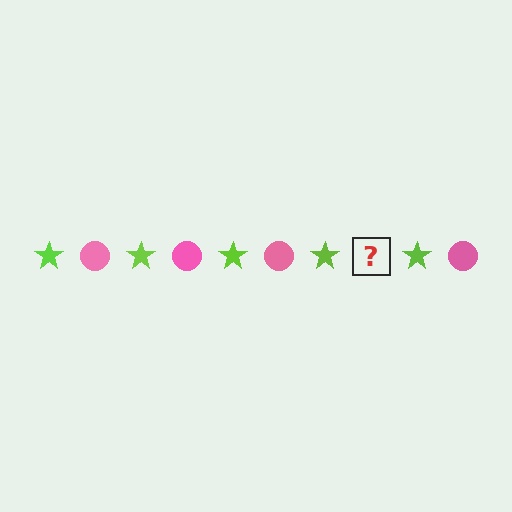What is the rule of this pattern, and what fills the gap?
The rule is that the pattern alternates between lime star and pink circle. The gap should be filled with a pink circle.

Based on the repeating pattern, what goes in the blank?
The blank should be a pink circle.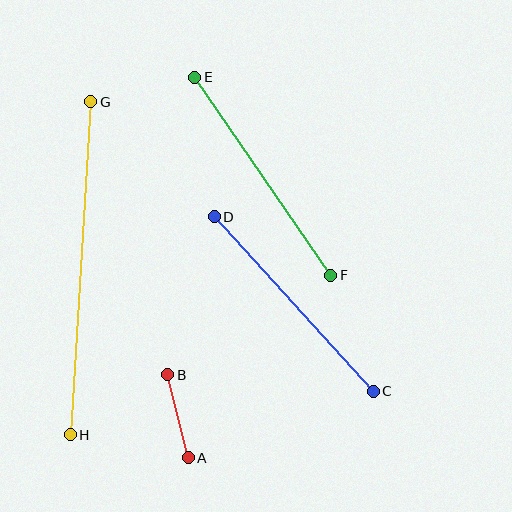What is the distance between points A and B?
The distance is approximately 85 pixels.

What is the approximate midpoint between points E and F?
The midpoint is at approximately (263, 176) pixels.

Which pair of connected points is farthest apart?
Points G and H are farthest apart.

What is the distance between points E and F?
The distance is approximately 240 pixels.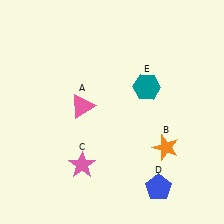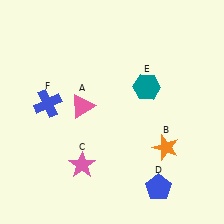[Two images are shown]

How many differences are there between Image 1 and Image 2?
There is 1 difference between the two images.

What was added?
A blue cross (F) was added in Image 2.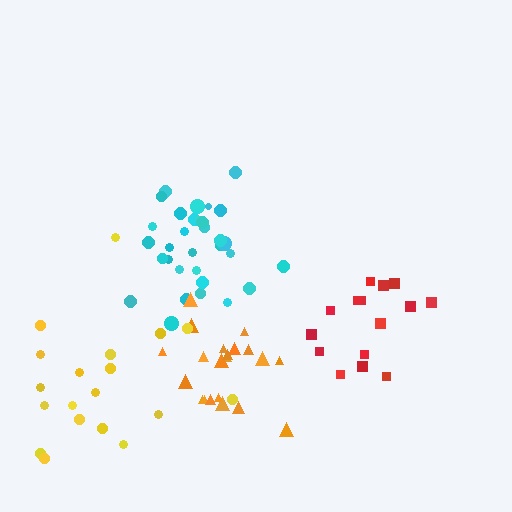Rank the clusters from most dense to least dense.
cyan, red, orange, yellow.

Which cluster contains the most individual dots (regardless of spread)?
Cyan (32).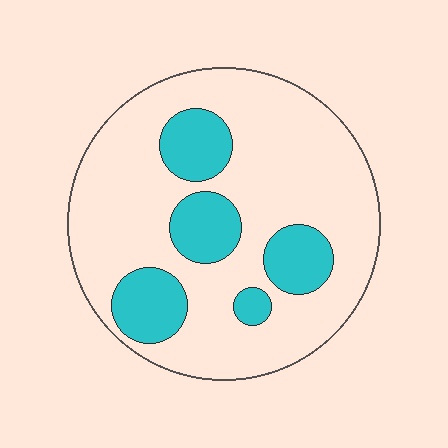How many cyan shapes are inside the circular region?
5.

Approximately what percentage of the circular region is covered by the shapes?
Approximately 25%.